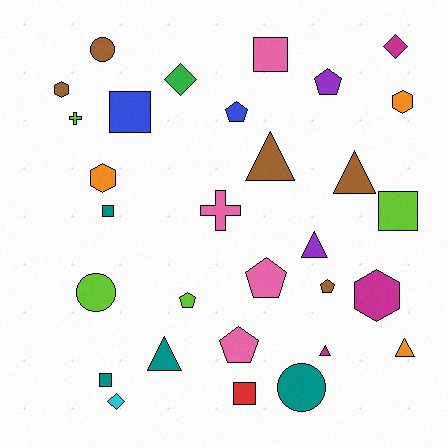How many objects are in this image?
There are 30 objects.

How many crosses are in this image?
There are 2 crosses.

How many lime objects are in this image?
There are 4 lime objects.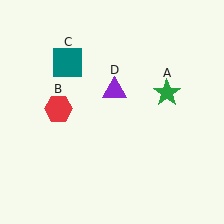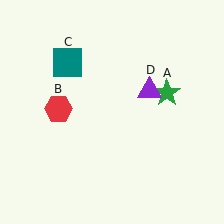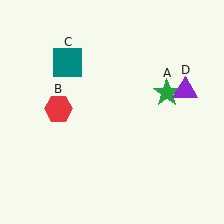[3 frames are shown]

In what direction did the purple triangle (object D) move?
The purple triangle (object D) moved right.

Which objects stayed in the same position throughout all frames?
Green star (object A) and red hexagon (object B) and teal square (object C) remained stationary.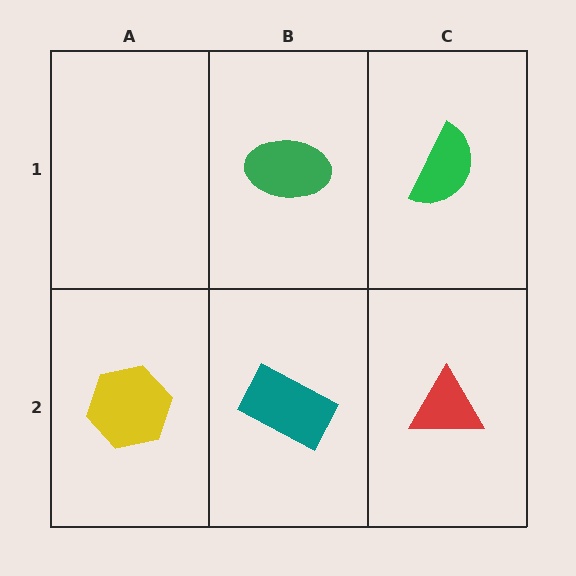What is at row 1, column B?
A green ellipse.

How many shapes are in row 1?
2 shapes.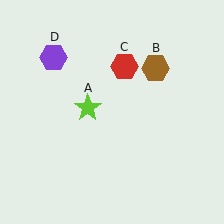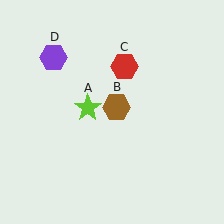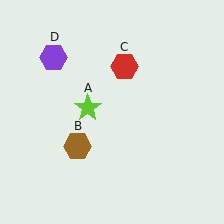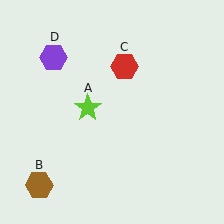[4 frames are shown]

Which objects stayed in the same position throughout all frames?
Lime star (object A) and red hexagon (object C) and purple hexagon (object D) remained stationary.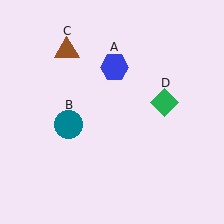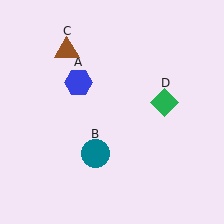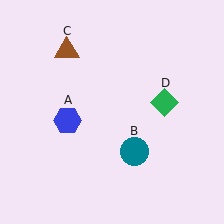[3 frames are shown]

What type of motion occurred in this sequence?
The blue hexagon (object A), teal circle (object B) rotated counterclockwise around the center of the scene.